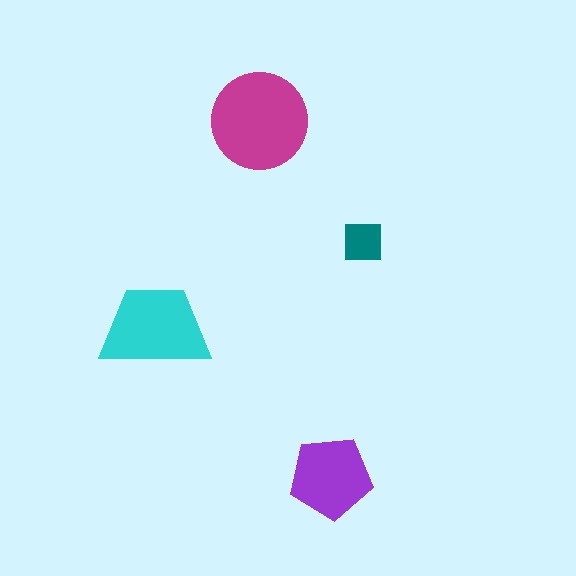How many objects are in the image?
There are 4 objects in the image.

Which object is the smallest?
The teal square.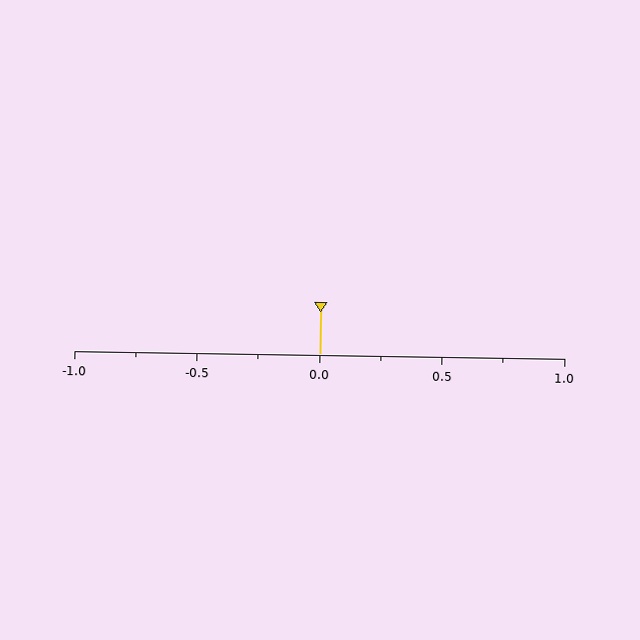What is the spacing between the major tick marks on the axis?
The major ticks are spaced 0.5 apart.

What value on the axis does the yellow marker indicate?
The marker indicates approximately 0.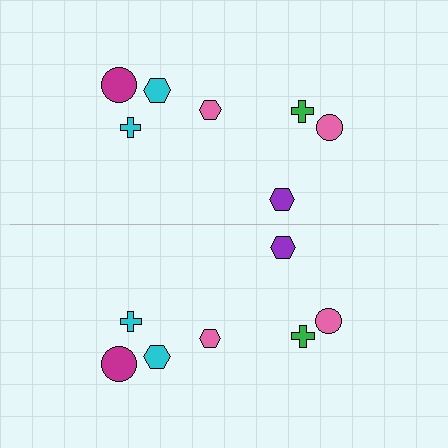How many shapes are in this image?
There are 14 shapes in this image.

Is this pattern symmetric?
Yes, this pattern has bilateral (reflection) symmetry.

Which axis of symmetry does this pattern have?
The pattern has a horizontal axis of symmetry running through the center of the image.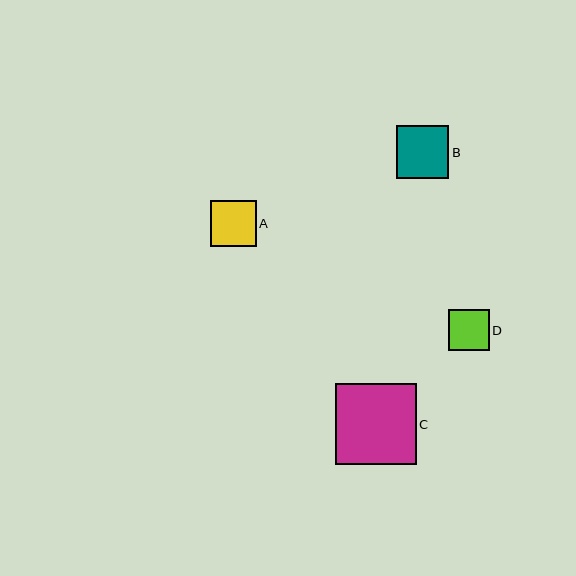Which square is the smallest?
Square D is the smallest with a size of approximately 41 pixels.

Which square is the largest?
Square C is the largest with a size of approximately 81 pixels.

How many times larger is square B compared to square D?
Square B is approximately 1.3 times the size of square D.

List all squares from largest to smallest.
From largest to smallest: C, B, A, D.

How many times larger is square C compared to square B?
Square C is approximately 1.5 times the size of square B.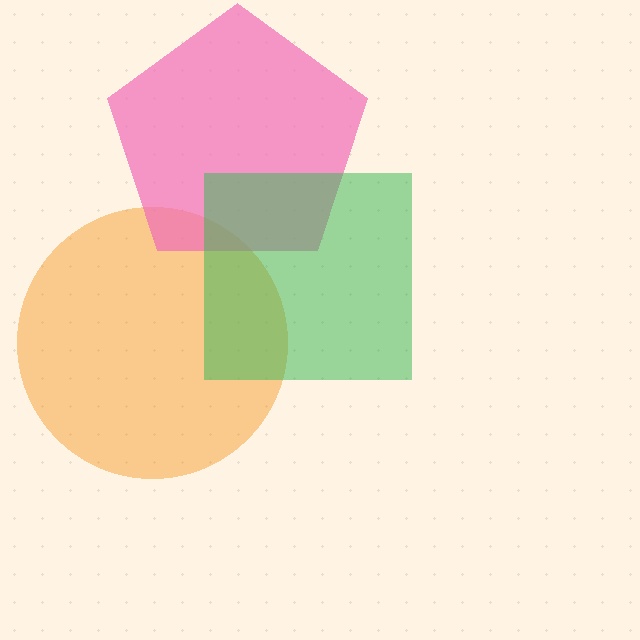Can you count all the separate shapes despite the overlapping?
Yes, there are 3 separate shapes.